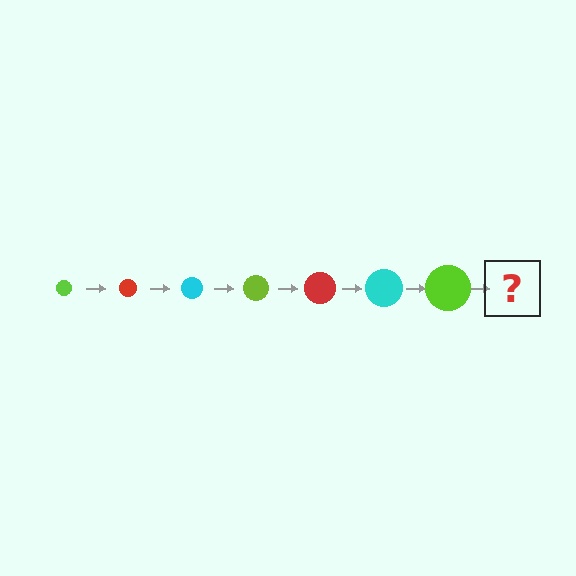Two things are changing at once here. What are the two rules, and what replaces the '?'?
The two rules are that the circle grows larger each step and the color cycles through lime, red, and cyan. The '?' should be a red circle, larger than the previous one.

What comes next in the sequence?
The next element should be a red circle, larger than the previous one.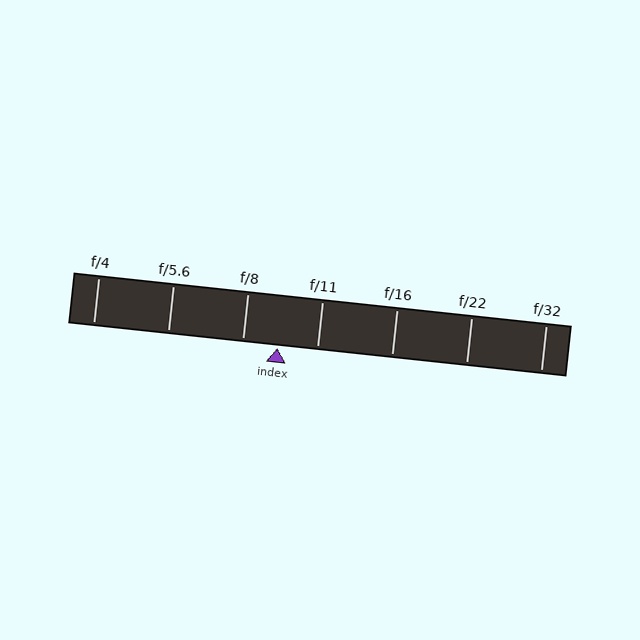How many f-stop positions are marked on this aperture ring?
There are 7 f-stop positions marked.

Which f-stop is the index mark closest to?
The index mark is closest to f/8.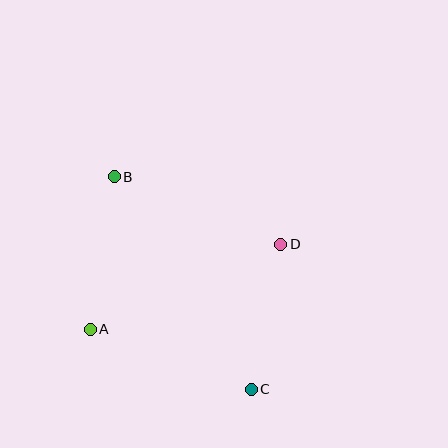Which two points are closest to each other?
Points C and D are closest to each other.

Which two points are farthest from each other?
Points B and C are farthest from each other.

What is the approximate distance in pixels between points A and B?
The distance between A and B is approximately 154 pixels.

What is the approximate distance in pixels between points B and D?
The distance between B and D is approximately 180 pixels.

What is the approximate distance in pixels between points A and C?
The distance between A and C is approximately 172 pixels.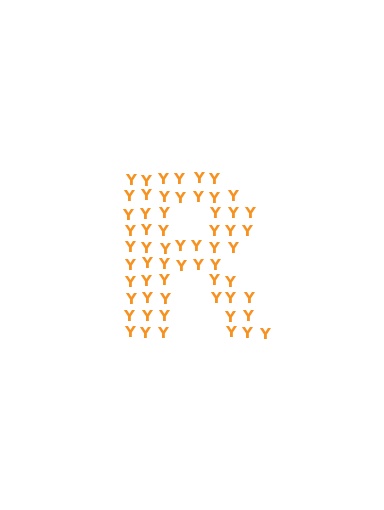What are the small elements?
The small elements are letter Y's.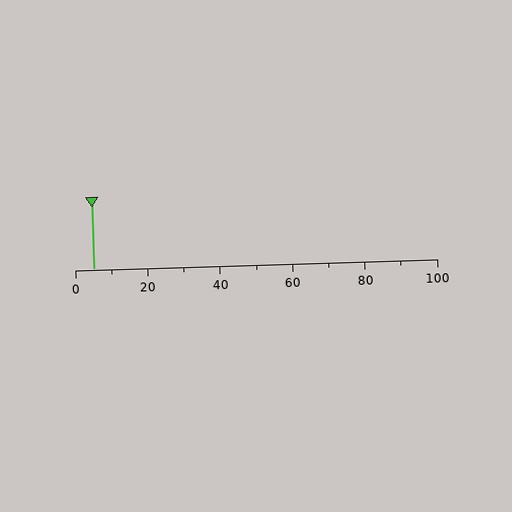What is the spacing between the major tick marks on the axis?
The major ticks are spaced 20 apart.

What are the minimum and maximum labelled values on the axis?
The axis runs from 0 to 100.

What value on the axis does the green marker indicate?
The marker indicates approximately 5.